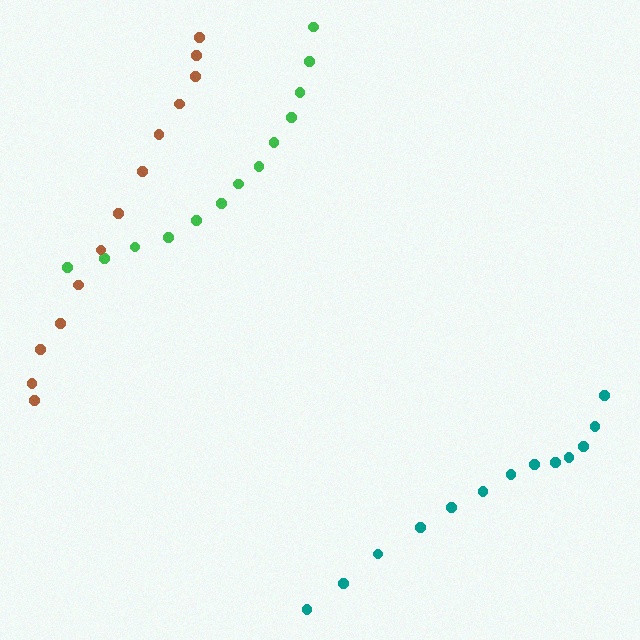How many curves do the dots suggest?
There are 3 distinct paths.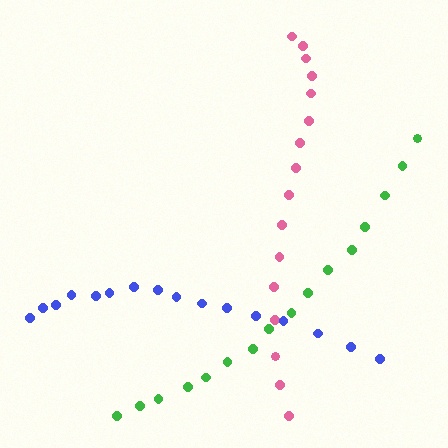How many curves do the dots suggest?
There are 3 distinct paths.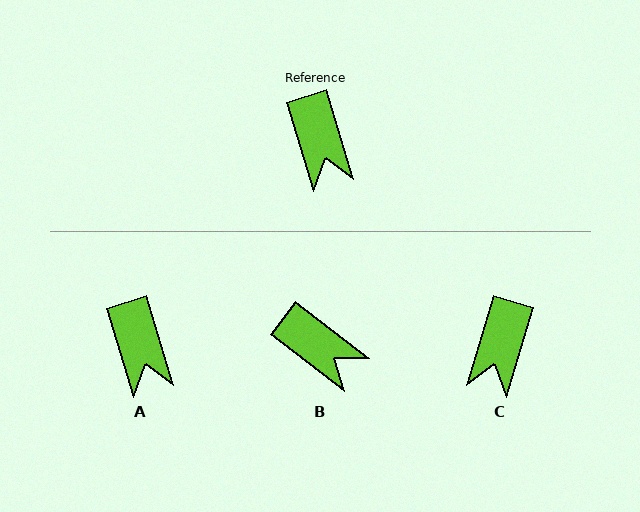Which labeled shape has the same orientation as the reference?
A.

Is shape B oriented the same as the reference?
No, it is off by about 35 degrees.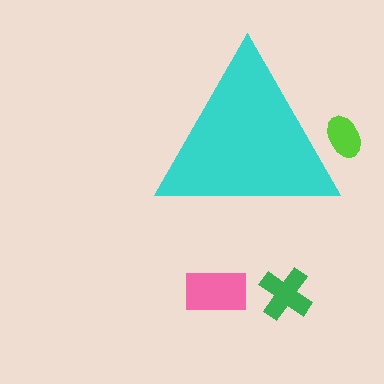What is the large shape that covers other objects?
A cyan triangle.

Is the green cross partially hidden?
No, the green cross is fully visible.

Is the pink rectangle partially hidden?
No, the pink rectangle is fully visible.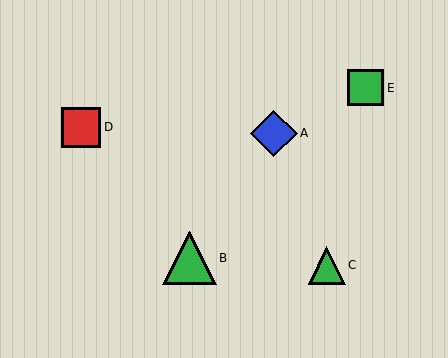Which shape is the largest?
The green triangle (labeled B) is the largest.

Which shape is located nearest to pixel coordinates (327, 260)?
The green triangle (labeled C) at (327, 265) is nearest to that location.